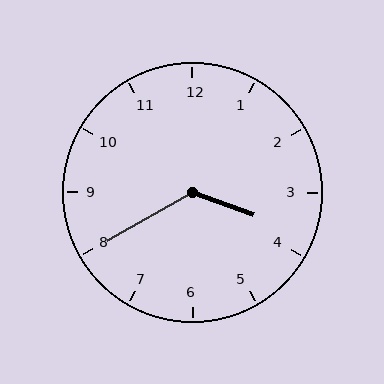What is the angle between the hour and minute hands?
Approximately 130 degrees.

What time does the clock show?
3:40.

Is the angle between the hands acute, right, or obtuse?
It is obtuse.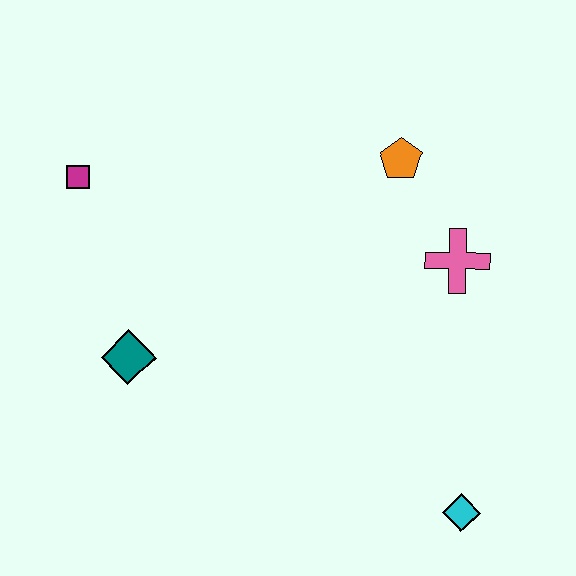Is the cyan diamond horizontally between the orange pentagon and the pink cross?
No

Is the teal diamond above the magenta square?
No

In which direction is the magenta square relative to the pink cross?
The magenta square is to the left of the pink cross.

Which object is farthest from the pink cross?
The magenta square is farthest from the pink cross.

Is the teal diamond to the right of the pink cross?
No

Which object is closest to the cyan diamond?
The pink cross is closest to the cyan diamond.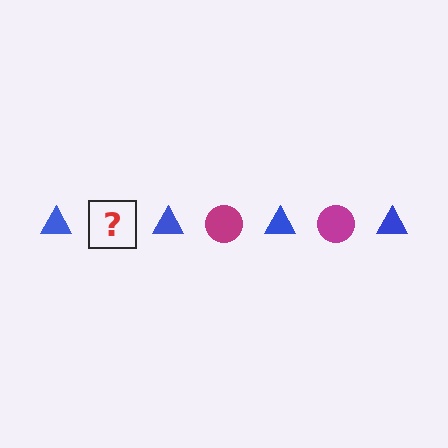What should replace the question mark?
The question mark should be replaced with a magenta circle.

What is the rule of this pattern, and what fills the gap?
The rule is that the pattern alternates between blue triangle and magenta circle. The gap should be filled with a magenta circle.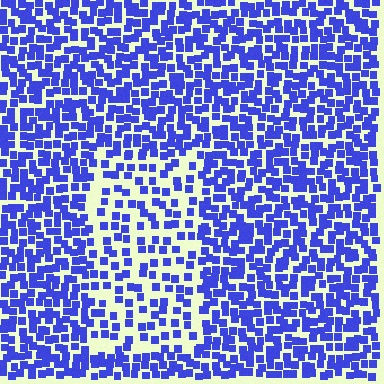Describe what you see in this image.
The image contains small blue elements arranged at two different densities. A rectangle-shaped region is visible where the elements are less densely packed than the surrounding area.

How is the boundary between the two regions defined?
The boundary is defined by a change in element density (approximately 1.9x ratio). All elements are the same color, size, and shape.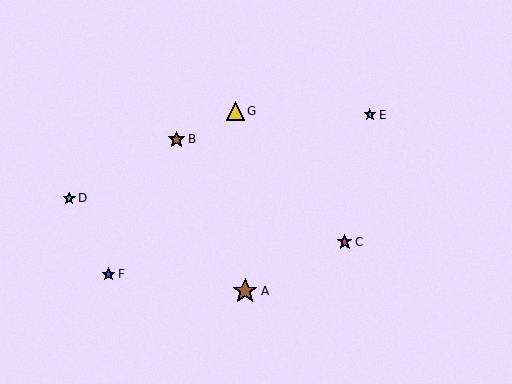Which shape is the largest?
The brown star (labeled A) is the largest.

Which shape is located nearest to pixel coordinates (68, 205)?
The cyan star (labeled D) at (69, 198) is nearest to that location.